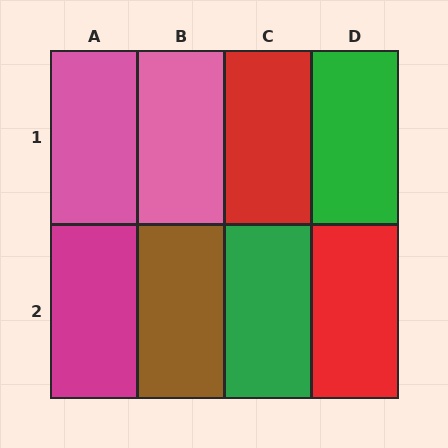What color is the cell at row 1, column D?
Green.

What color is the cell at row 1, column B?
Pink.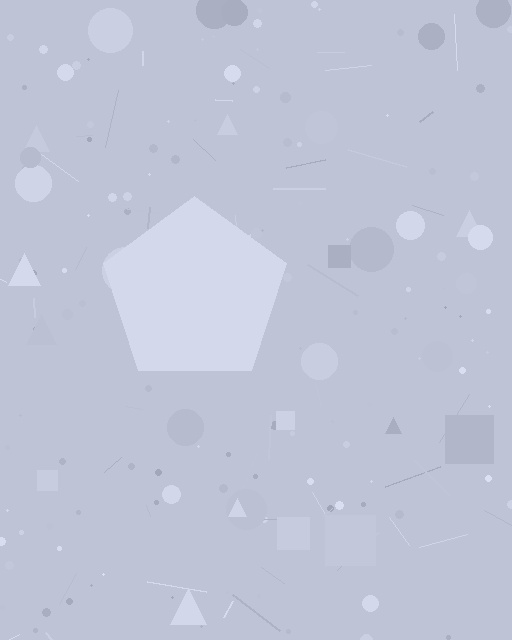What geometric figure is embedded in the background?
A pentagon is embedded in the background.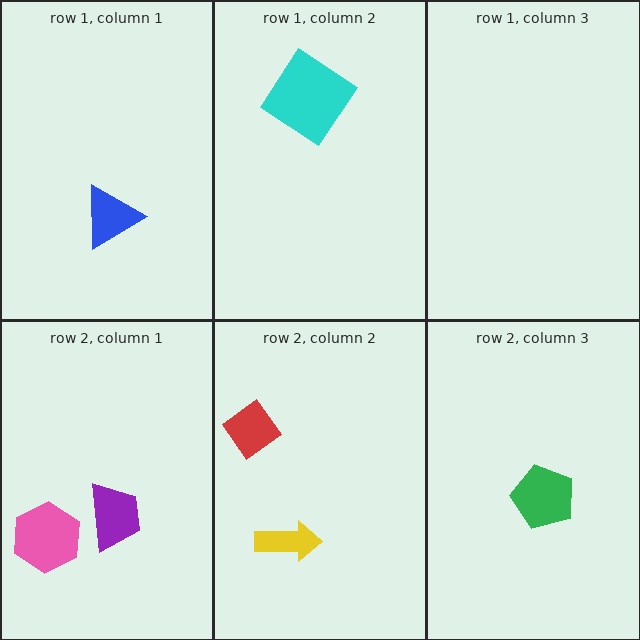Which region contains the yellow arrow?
The row 2, column 2 region.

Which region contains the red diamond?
The row 2, column 2 region.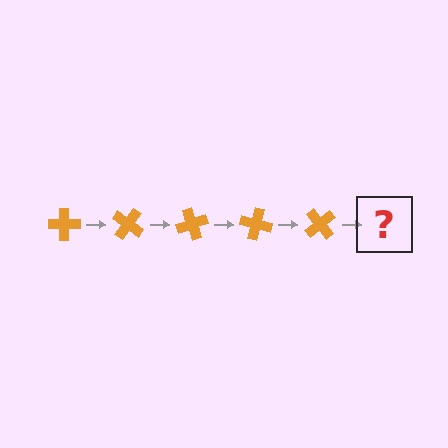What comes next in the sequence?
The next element should be an orange cross rotated 175 degrees.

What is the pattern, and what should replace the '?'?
The pattern is that the cross rotates 35 degrees each step. The '?' should be an orange cross rotated 175 degrees.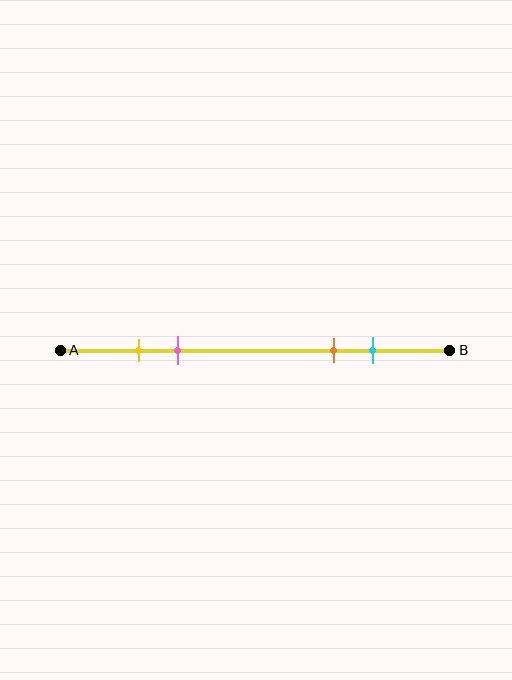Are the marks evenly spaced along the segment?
No, the marks are not evenly spaced.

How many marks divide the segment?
There are 4 marks dividing the segment.